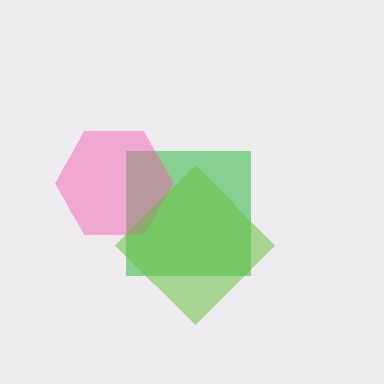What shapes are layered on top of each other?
The layered shapes are: a green square, a pink hexagon, a lime diamond.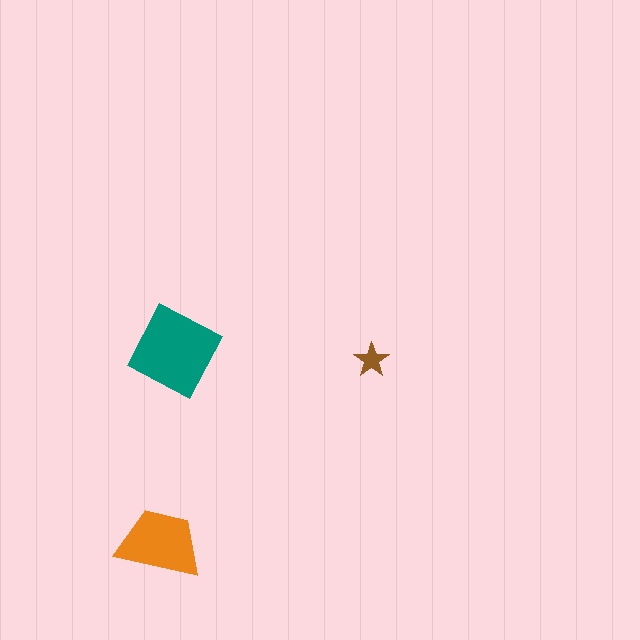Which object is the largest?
The teal diamond.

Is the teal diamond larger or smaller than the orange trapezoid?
Larger.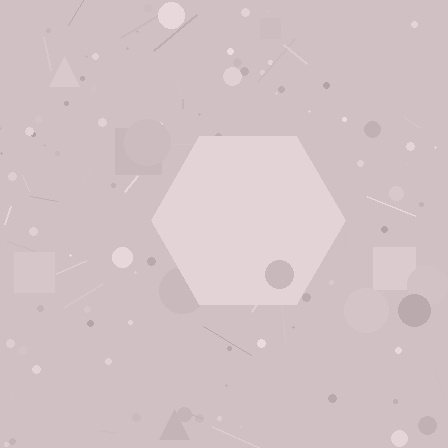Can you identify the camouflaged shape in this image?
The camouflaged shape is a hexagon.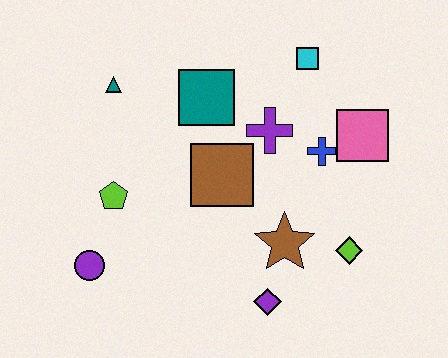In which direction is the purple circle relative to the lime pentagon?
The purple circle is below the lime pentagon.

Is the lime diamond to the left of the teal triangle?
No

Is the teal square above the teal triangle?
No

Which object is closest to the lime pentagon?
The purple circle is closest to the lime pentagon.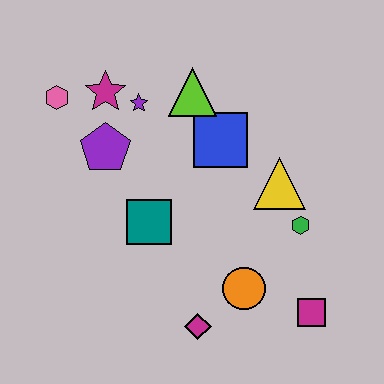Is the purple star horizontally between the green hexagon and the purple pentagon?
Yes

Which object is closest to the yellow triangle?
The green hexagon is closest to the yellow triangle.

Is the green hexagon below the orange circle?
No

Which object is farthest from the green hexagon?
The pink hexagon is farthest from the green hexagon.